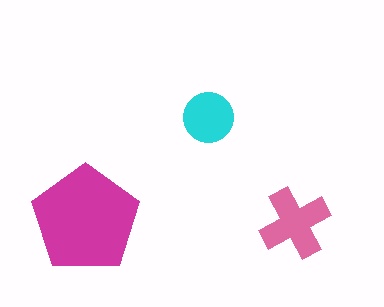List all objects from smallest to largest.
The cyan circle, the pink cross, the magenta pentagon.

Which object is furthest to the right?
The pink cross is rightmost.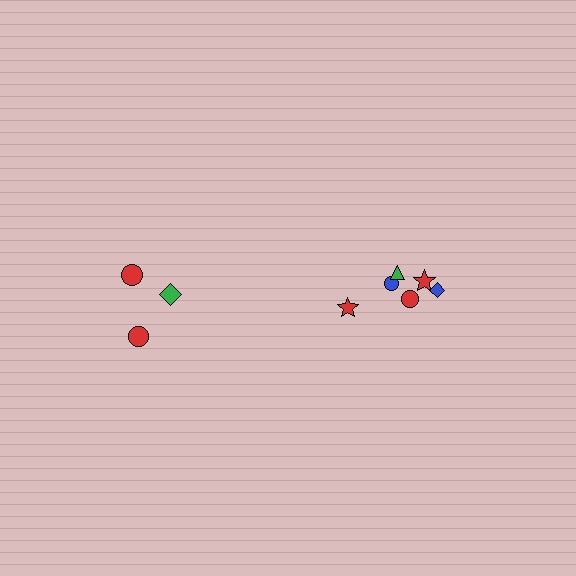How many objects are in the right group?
There are 6 objects.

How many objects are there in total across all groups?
There are 9 objects.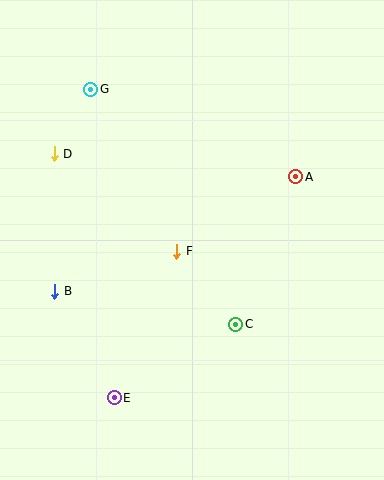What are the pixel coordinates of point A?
Point A is at (296, 177).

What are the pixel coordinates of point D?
Point D is at (54, 154).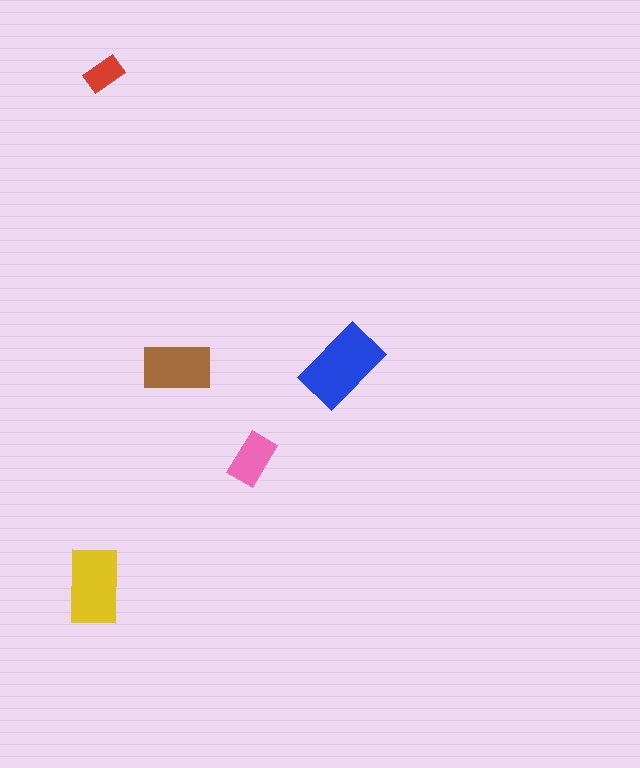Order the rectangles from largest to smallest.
the blue one, the yellow one, the brown one, the pink one, the red one.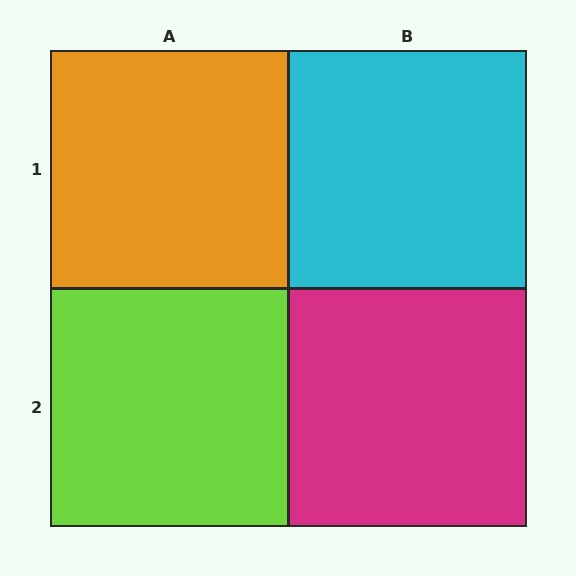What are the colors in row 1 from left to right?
Orange, cyan.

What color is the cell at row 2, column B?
Magenta.